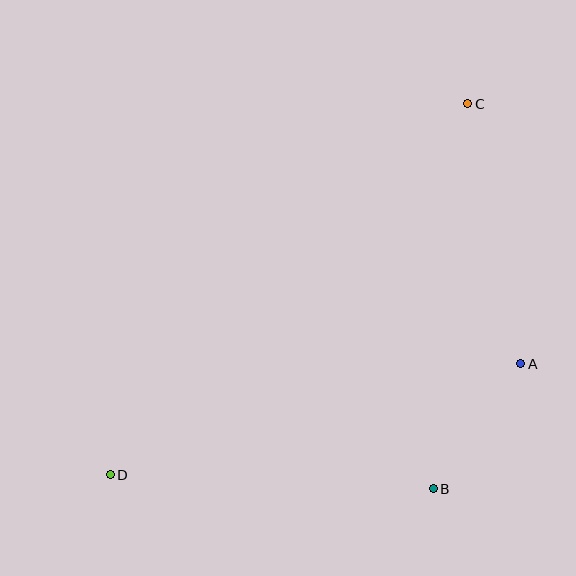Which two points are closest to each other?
Points A and B are closest to each other.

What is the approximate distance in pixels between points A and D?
The distance between A and D is approximately 425 pixels.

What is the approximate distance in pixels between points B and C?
The distance between B and C is approximately 387 pixels.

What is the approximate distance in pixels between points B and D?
The distance between B and D is approximately 323 pixels.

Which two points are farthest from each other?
Points C and D are farthest from each other.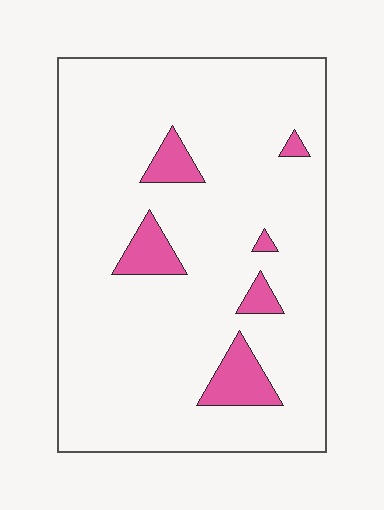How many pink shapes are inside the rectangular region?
6.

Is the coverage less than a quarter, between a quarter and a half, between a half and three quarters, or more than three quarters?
Less than a quarter.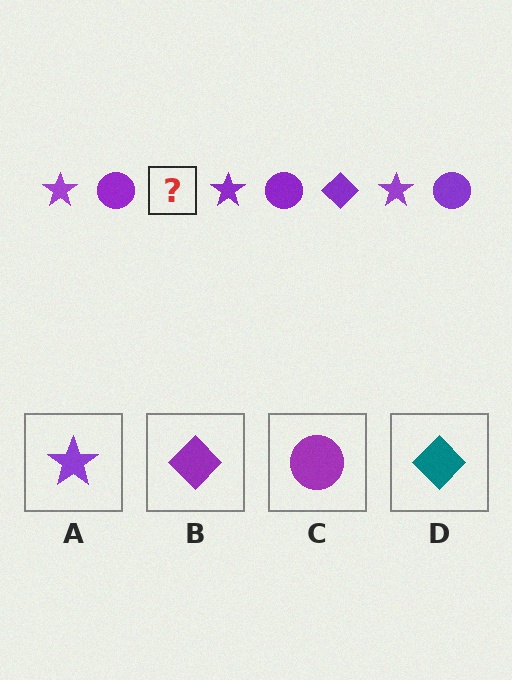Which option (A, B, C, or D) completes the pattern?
B.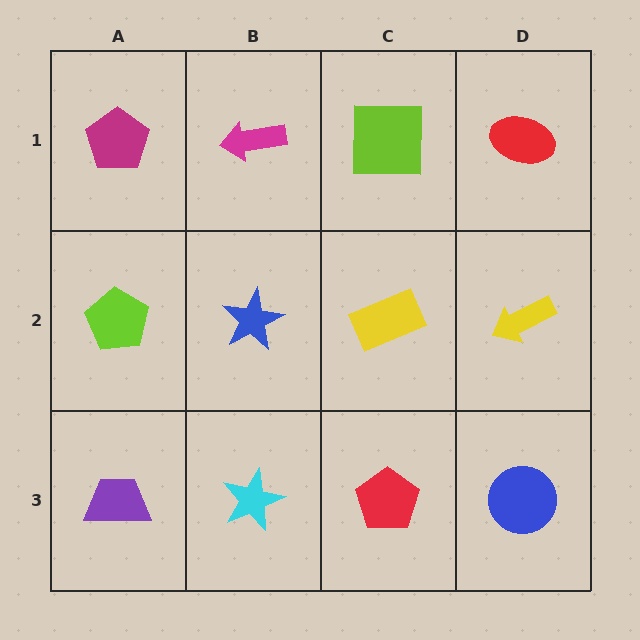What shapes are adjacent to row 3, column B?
A blue star (row 2, column B), a purple trapezoid (row 3, column A), a red pentagon (row 3, column C).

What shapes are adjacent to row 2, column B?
A magenta arrow (row 1, column B), a cyan star (row 3, column B), a lime pentagon (row 2, column A), a yellow rectangle (row 2, column C).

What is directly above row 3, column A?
A lime pentagon.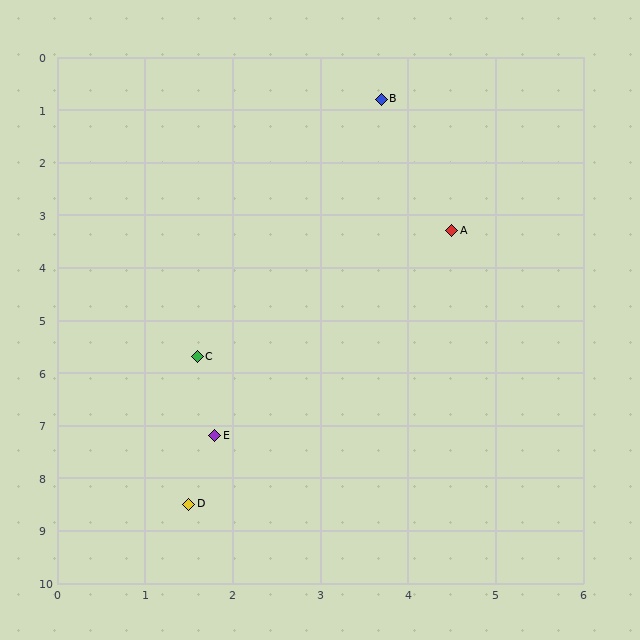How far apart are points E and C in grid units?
Points E and C are about 1.5 grid units apart.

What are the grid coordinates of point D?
Point D is at approximately (1.5, 8.5).